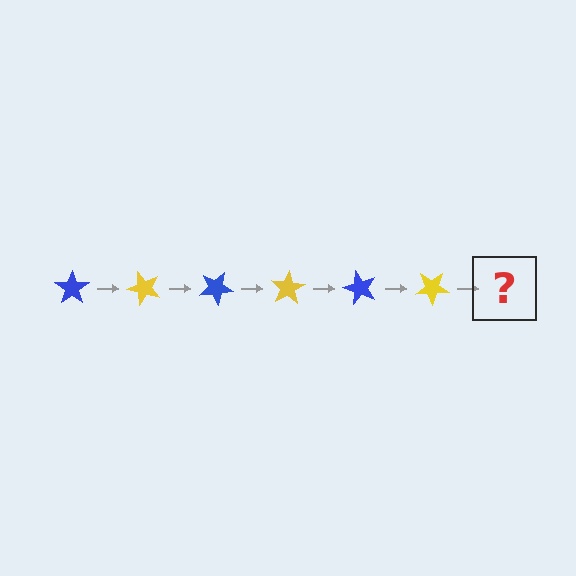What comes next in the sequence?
The next element should be a blue star, rotated 300 degrees from the start.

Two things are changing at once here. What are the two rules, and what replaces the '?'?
The two rules are that it rotates 50 degrees each step and the color cycles through blue and yellow. The '?' should be a blue star, rotated 300 degrees from the start.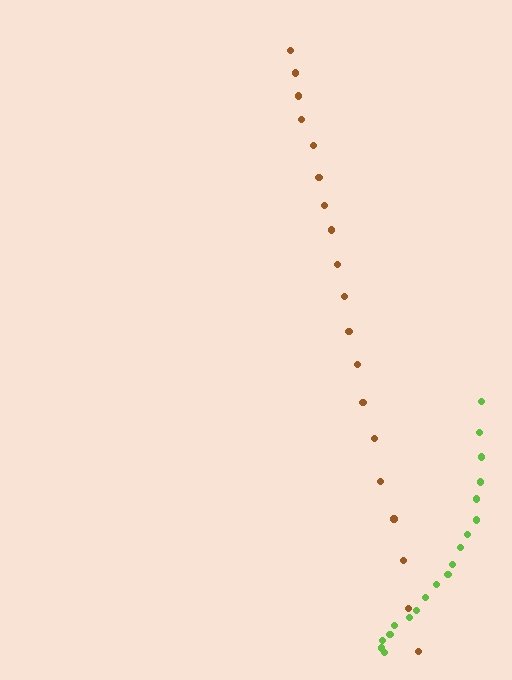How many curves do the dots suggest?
There are 2 distinct paths.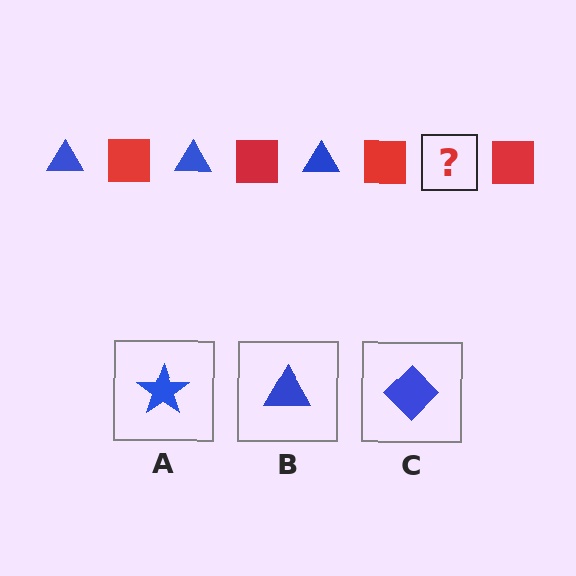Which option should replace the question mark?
Option B.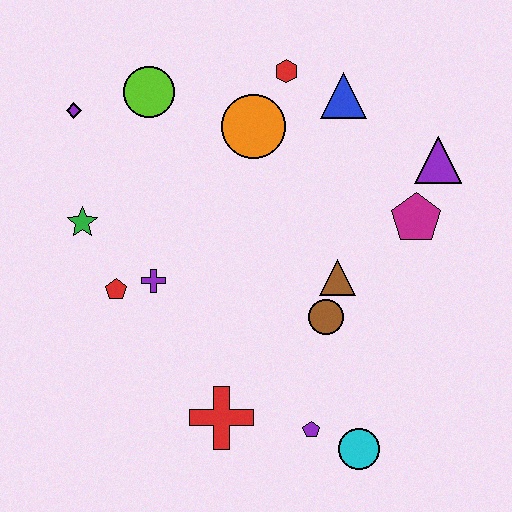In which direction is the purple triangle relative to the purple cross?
The purple triangle is to the right of the purple cross.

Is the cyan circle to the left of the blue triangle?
No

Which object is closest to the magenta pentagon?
The purple triangle is closest to the magenta pentagon.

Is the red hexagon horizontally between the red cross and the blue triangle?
Yes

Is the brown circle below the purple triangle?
Yes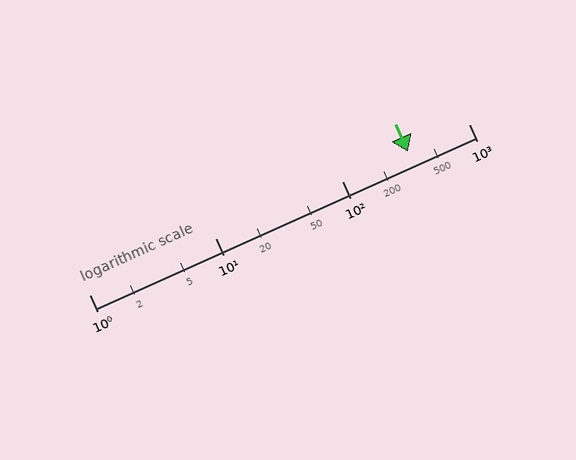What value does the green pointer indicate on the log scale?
The pointer indicates approximately 330.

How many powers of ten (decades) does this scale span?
The scale spans 3 decades, from 1 to 1000.